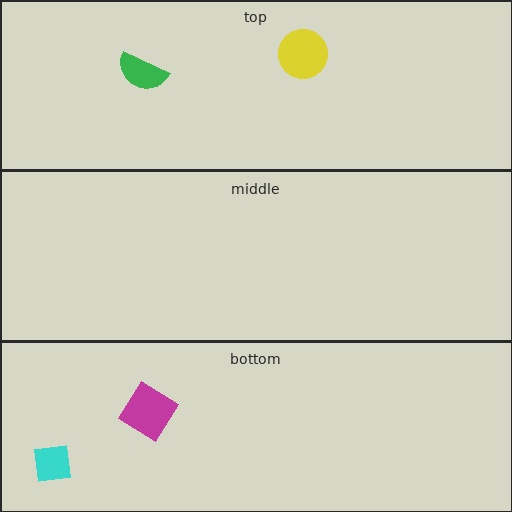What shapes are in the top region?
The yellow circle, the green semicircle.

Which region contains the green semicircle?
The top region.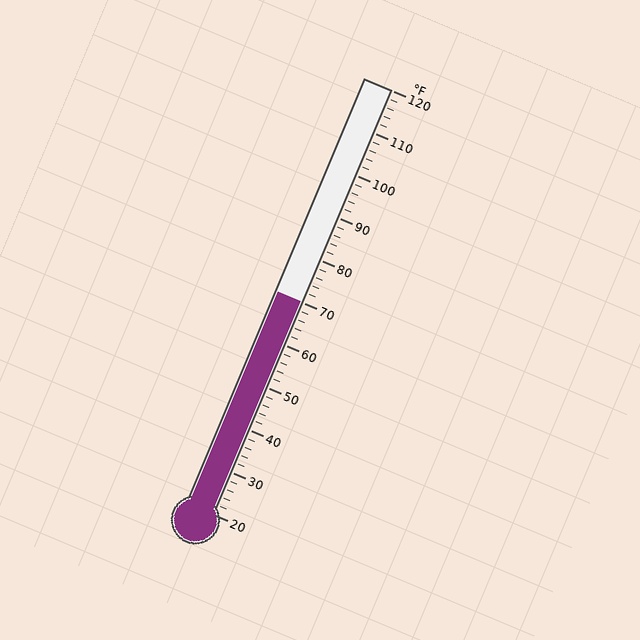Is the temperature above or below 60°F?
The temperature is above 60°F.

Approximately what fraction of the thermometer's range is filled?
The thermometer is filled to approximately 50% of its range.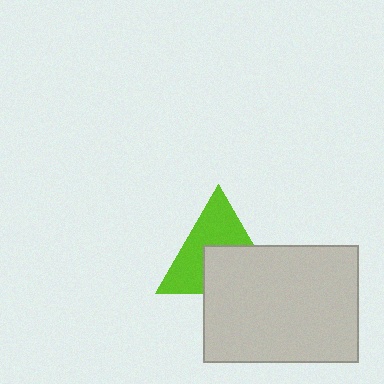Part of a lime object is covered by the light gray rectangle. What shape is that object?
It is a triangle.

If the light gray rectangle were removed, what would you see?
You would see the complete lime triangle.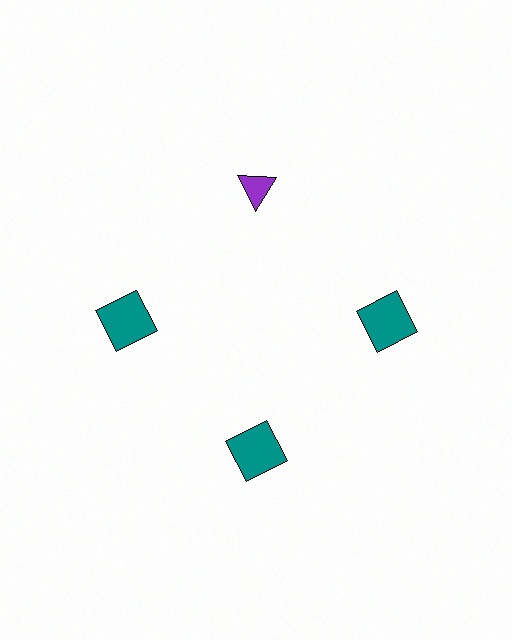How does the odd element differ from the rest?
It differs in both color (purple instead of teal) and shape (triangle instead of square).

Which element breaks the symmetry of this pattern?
The purple triangle at roughly the 12 o'clock position breaks the symmetry. All other shapes are teal squares.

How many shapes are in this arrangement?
There are 4 shapes arranged in a ring pattern.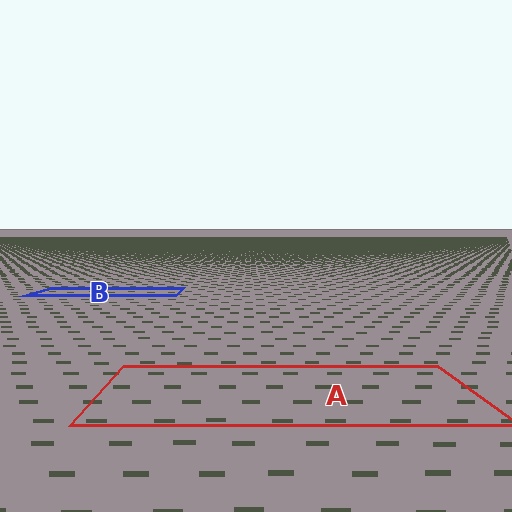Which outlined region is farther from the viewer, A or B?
Region B is farther from the viewer — the texture elements inside it appear smaller and more densely packed.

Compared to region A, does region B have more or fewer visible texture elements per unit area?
Region B has more texture elements per unit area — they are packed more densely because it is farther away.